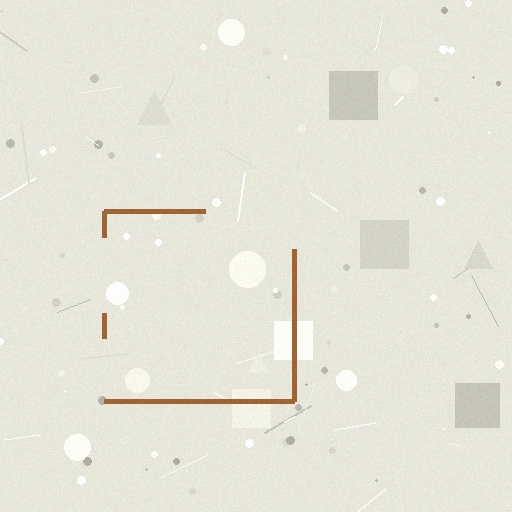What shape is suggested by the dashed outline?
The dashed outline suggests a square.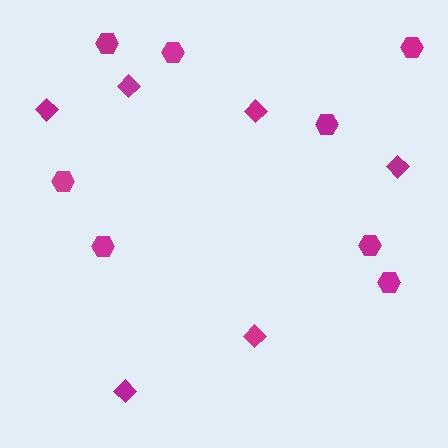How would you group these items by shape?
There are 2 groups: one group of diamonds (6) and one group of hexagons (8).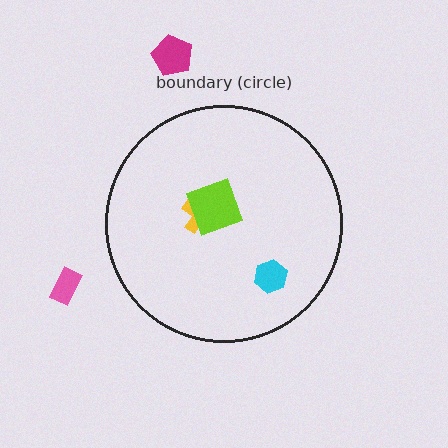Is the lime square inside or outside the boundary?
Inside.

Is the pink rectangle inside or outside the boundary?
Outside.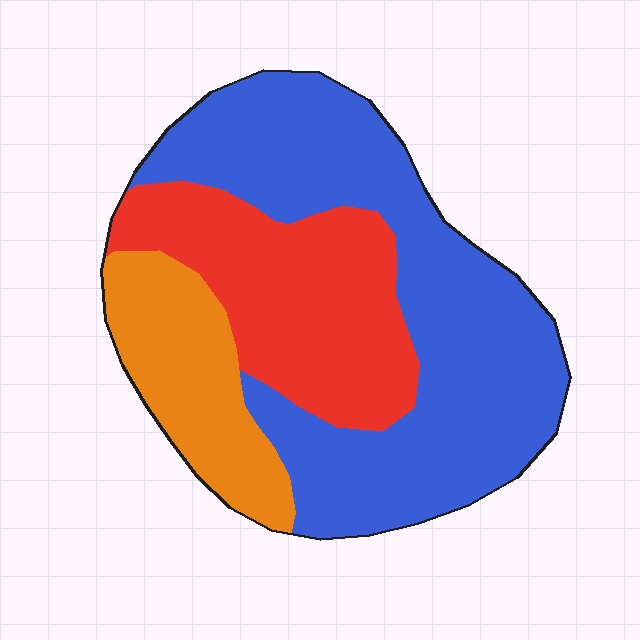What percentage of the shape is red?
Red covers about 30% of the shape.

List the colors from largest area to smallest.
From largest to smallest: blue, red, orange.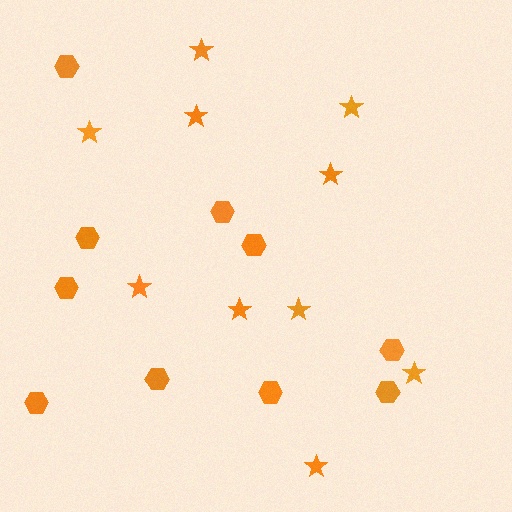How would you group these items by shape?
There are 2 groups: one group of stars (10) and one group of hexagons (10).